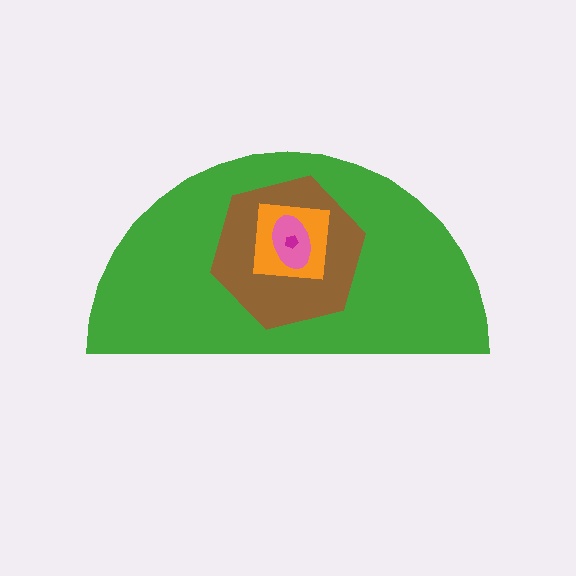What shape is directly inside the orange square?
The pink ellipse.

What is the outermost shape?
The green semicircle.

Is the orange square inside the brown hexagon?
Yes.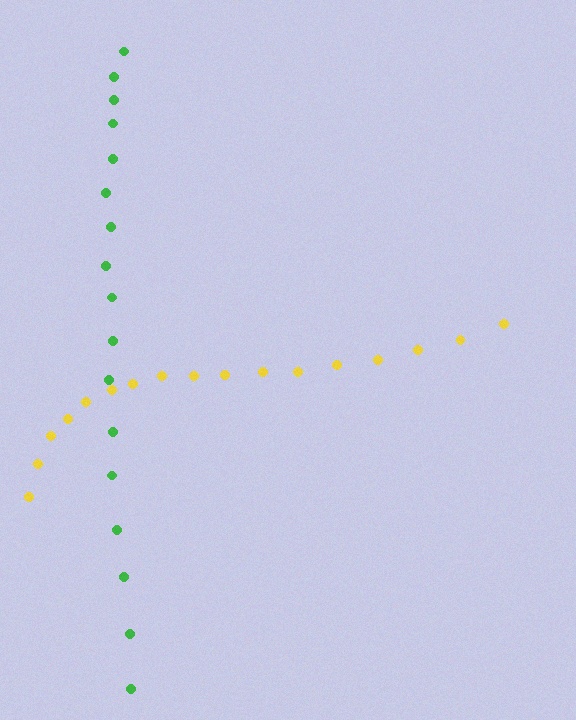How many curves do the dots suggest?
There are 2 distinct paths.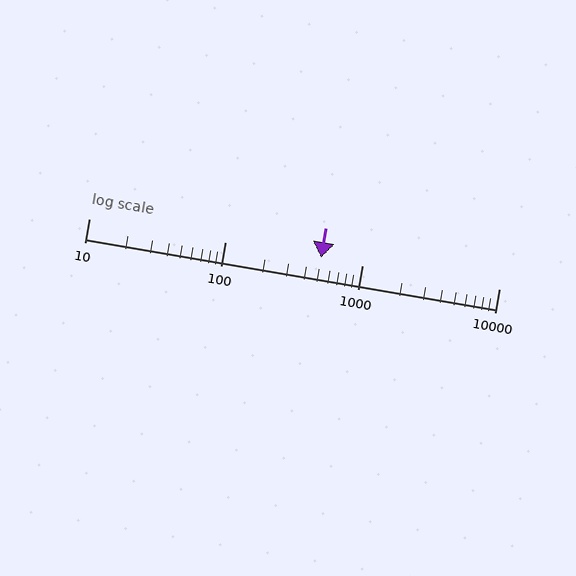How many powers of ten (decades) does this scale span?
The scale spans 3 decades, from 10 to 10000.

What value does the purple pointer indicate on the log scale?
The pointer indicates approximately 500.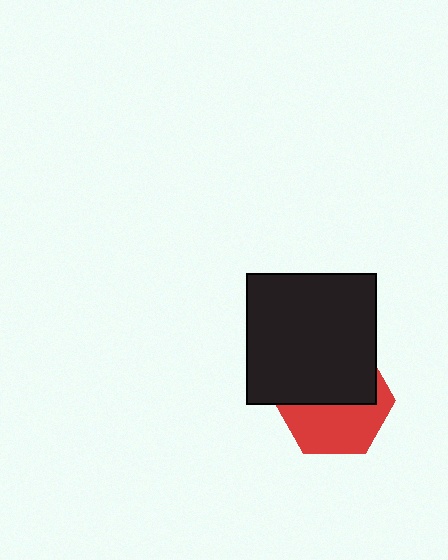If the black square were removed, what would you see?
You would see the complete red hexagon.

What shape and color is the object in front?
The object in front is a black square.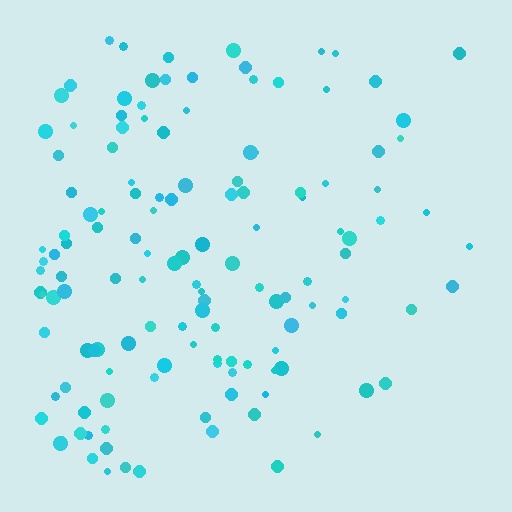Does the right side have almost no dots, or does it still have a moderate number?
Still a moderate number, just noticeably fewer than the left.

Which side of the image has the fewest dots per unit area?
The right.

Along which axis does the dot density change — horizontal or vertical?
Horizontal.